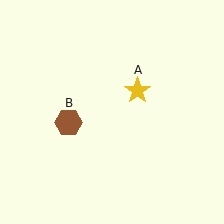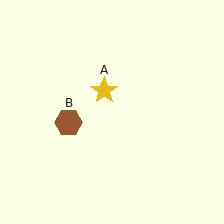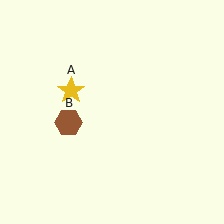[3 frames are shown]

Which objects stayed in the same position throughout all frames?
Brown hexagon (object B) remained stationary.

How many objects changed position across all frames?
1 object changed position: yellow star (object A).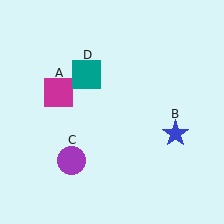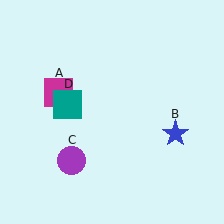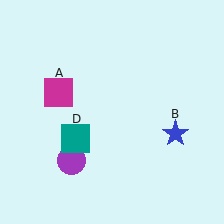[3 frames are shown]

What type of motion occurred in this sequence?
The teal square (object D) rotated counterclockwise around the center of the scene.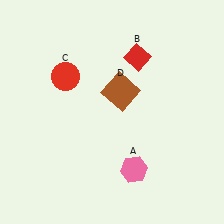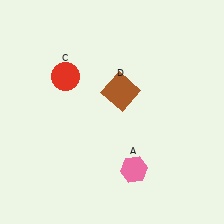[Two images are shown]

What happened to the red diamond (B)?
The red diamond (B) was removed in Image 2. It was in the top-right area of Image 1.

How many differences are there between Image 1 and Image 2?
There is 1 difference between the two images.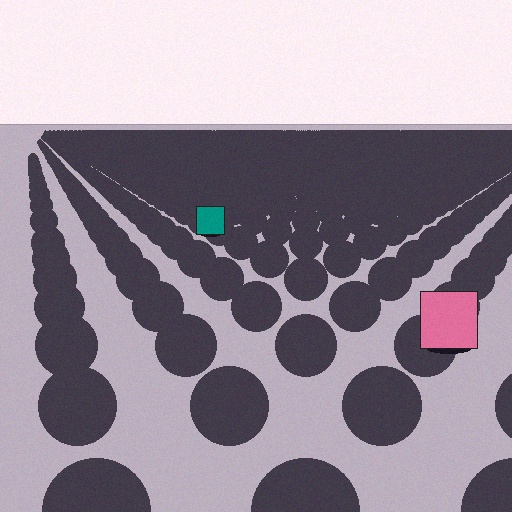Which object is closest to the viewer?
The pink square is closest. The texture marks near it are larger and more spread out.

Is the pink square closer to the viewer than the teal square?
Yes. The pink square is closer — you can tell from the texture gradient: the ground texture is coarser near it.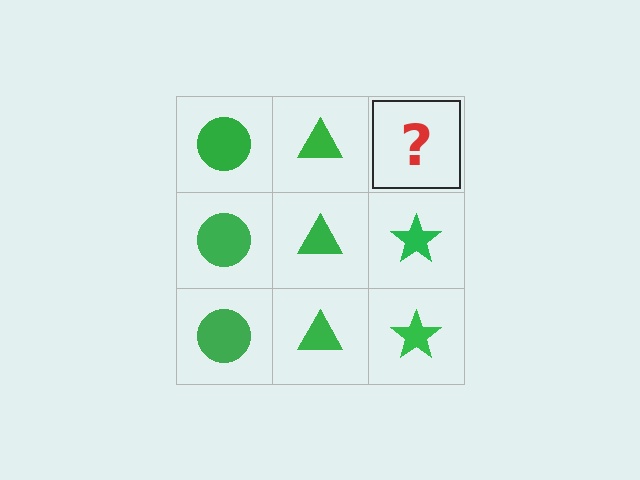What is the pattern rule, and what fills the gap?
The rule is that each column has a consistent shape. The gap should be filled with a green star.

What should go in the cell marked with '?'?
The missing cell should contain a green star.